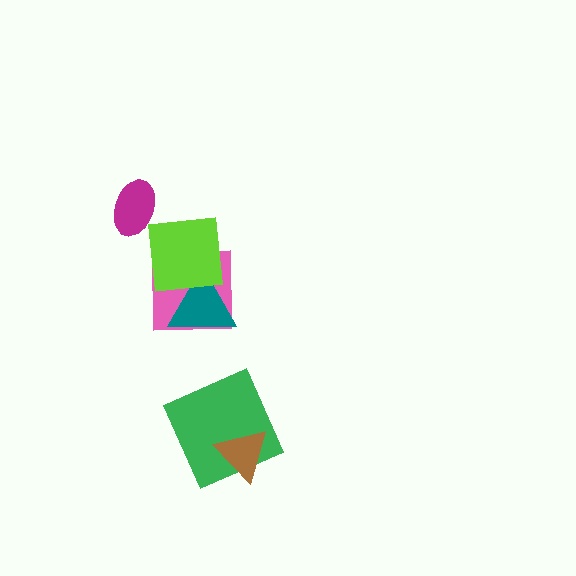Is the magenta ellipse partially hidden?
No, no other shape covers it.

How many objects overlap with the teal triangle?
2 objects overlap with the teal triangle.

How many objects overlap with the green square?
1 object overlaps with the green square.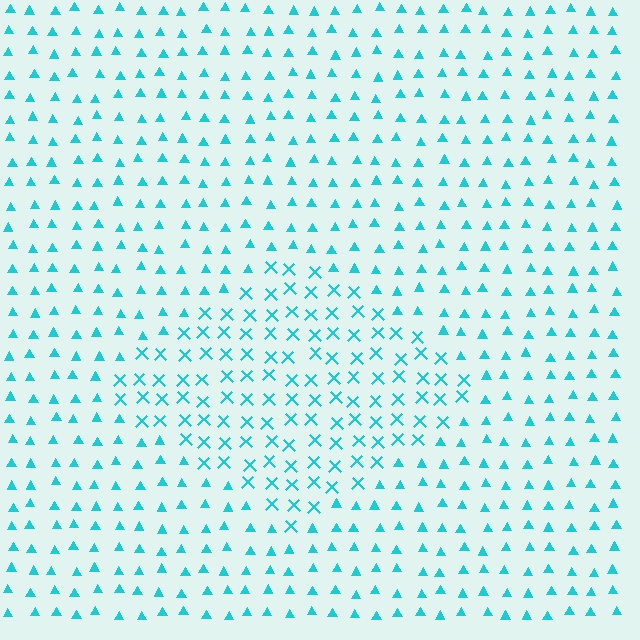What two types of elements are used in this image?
The image uses X marks inside the diamond region and triangles outside it.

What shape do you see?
I see a diamond.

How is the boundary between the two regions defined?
The boundary is defined by a change in element shape: X marks inside vs. triangles outside. All elements share the same color and spacing.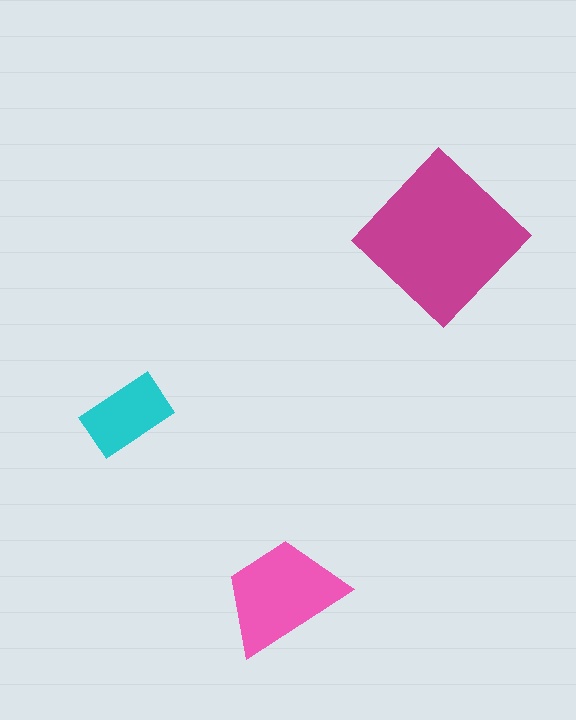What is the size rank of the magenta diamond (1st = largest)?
1st.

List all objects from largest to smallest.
The magenta diamond, the pink trapezoid, the cyan rectangle.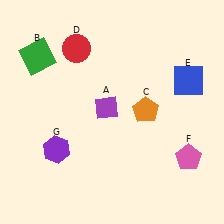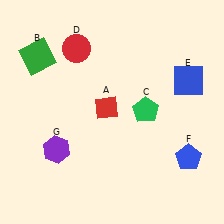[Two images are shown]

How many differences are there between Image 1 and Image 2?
There are 3 differences between the two images.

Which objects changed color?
A changed from purple to red. C changed from orange to green. F changed from pink to blue.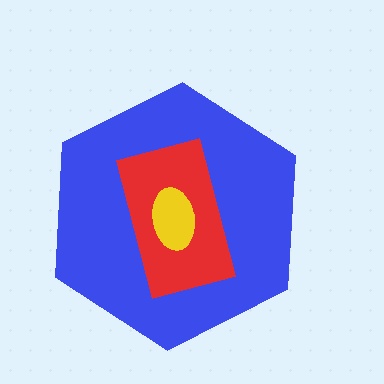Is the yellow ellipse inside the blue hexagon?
Yes.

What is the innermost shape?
The yellow ellipse.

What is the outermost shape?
The blue hexagon.